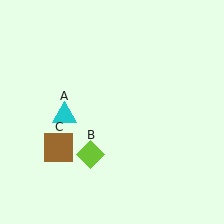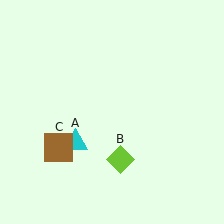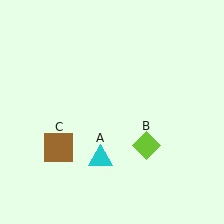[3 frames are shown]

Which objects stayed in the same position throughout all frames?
Brown square (object C) remained stationary.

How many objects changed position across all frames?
2 objects changed position: cyan triangle (object A), lime diamond (object B).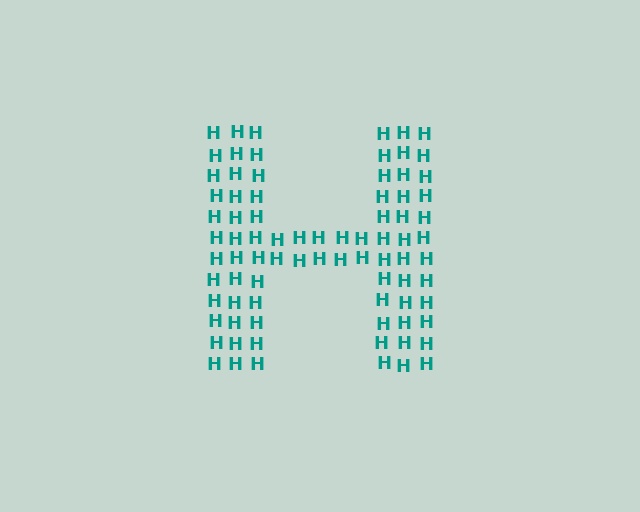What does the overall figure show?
The overall figure shows the letter H.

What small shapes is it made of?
It is made of small letter H's.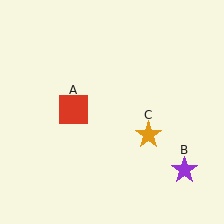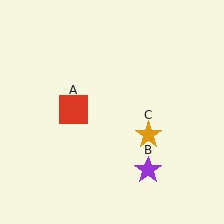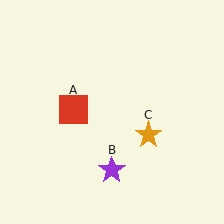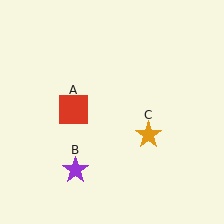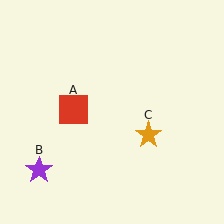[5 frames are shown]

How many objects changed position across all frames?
1 object changed position: purple star (object B).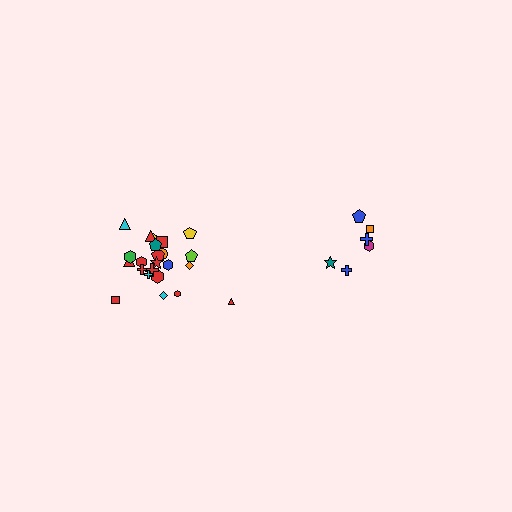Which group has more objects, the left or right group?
The left group.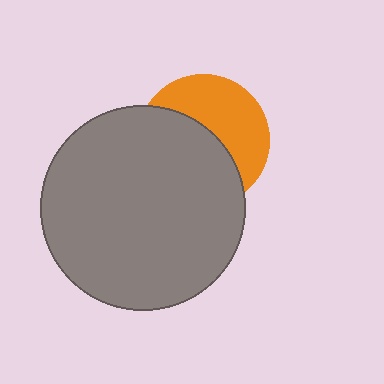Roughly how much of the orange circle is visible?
About half of it is visible (roughly 46%).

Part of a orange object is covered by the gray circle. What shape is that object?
It is a circle.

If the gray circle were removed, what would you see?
You would see the complete orange circle.